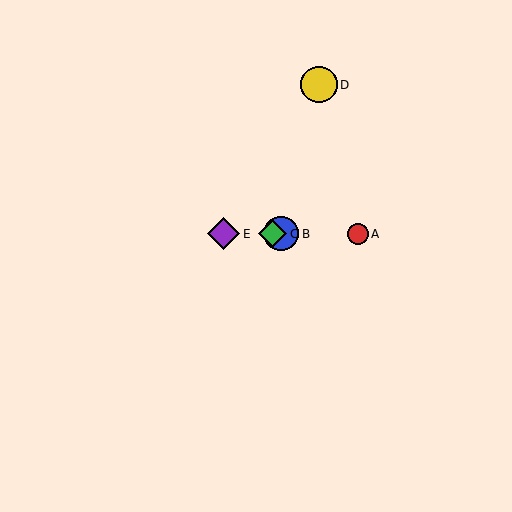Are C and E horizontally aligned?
Yes, both are at y≈234.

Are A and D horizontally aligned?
No, A is at y≈234 and D is at y≈85.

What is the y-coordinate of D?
Object D is at y≈85.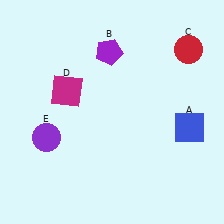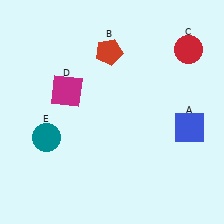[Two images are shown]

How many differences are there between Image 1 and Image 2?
There are 2 differences between the two images.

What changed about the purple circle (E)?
In Image 1, E is purple. In Image 2, it changed to teal.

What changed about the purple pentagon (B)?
In Image 1, B is purple. In Image 2, it changed to red.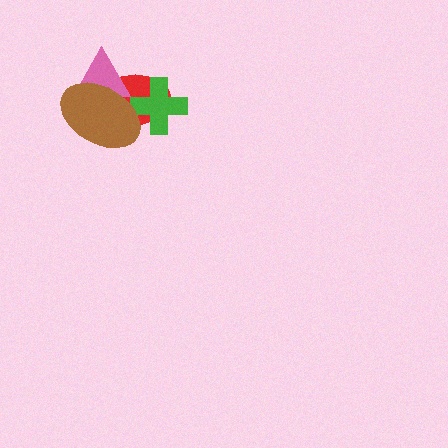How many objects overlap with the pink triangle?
2 objects overlap with the pink triangle.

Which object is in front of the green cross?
The brown ellipse is in front of the green cross.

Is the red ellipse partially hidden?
Yes, it is partially covered by another shape.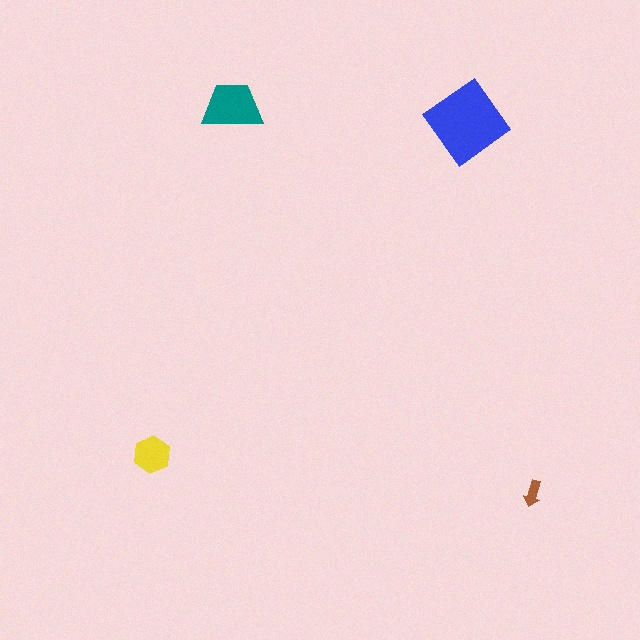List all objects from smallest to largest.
The brown arrow, the yellow hexagon, the teal trapezoid, the blue diamond.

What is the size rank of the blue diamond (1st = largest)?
1st.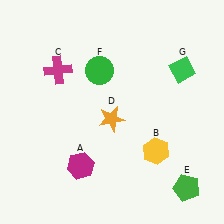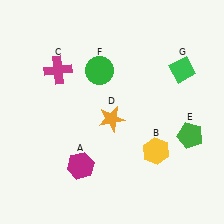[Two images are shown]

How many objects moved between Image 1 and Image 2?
1 object moved between the two images.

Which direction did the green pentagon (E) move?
The green pentagon (E) moved up.